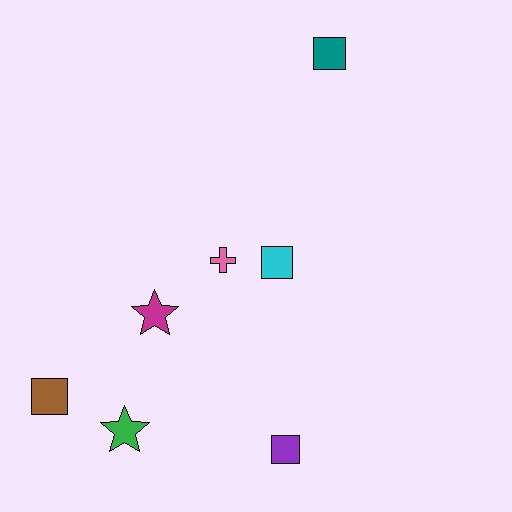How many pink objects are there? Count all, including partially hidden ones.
There is 1 pink object.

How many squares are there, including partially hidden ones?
There are 4 squares.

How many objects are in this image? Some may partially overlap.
There are 7 objects.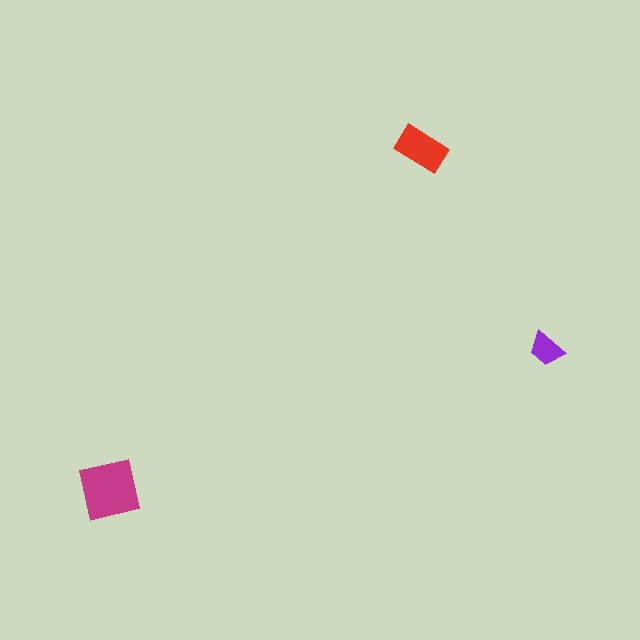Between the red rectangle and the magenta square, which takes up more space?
The magenta square.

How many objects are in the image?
There are 3 objects in the image.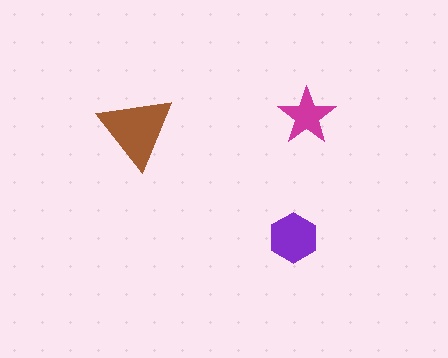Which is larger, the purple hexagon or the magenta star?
The purple hexagon.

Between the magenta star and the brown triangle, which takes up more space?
The brown triangle.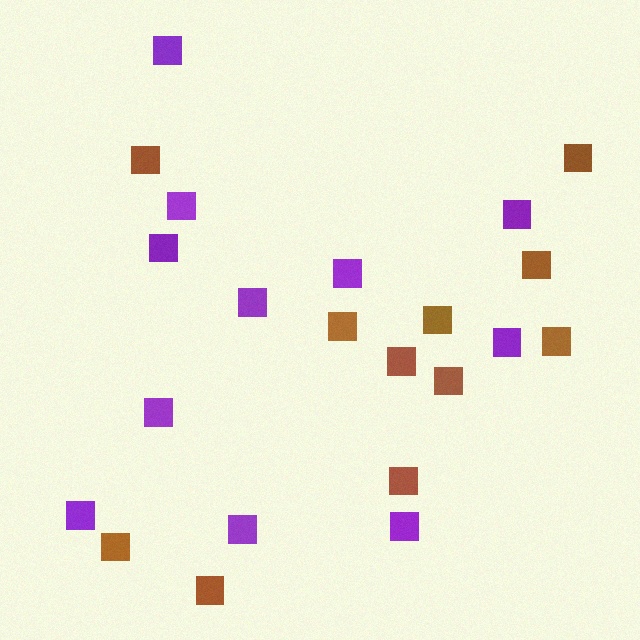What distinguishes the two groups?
There are 2 groups: one group of brown squares (11) and one group of purple squares (11).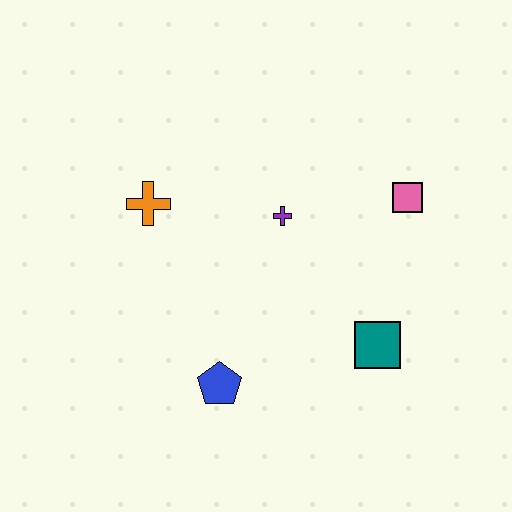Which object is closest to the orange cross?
The purple cross is closest to the orange cross.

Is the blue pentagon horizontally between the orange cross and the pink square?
Yes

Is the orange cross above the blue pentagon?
Yes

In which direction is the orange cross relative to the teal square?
The orange cross is to the left of the teal square.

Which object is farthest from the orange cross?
The teal square is farthest from the orange cross.